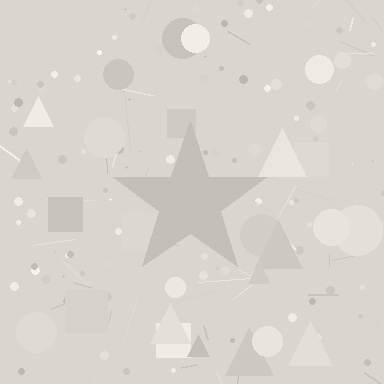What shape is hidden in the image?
A star is hidden in the image.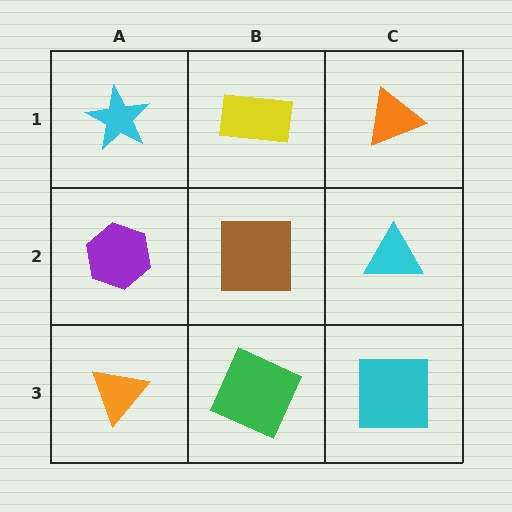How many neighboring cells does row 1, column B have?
3.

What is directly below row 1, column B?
A brown square.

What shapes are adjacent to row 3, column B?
A brown square (row 2, column B), an orange triangle (row 3, column A), a cyan square (row 3, column C).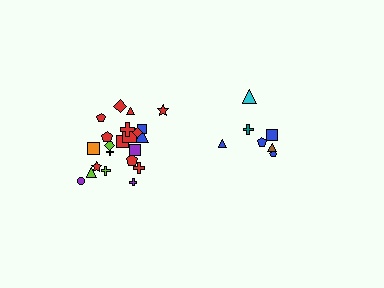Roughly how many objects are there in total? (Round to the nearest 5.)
Roughly 30 objects in total.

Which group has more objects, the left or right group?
The left group.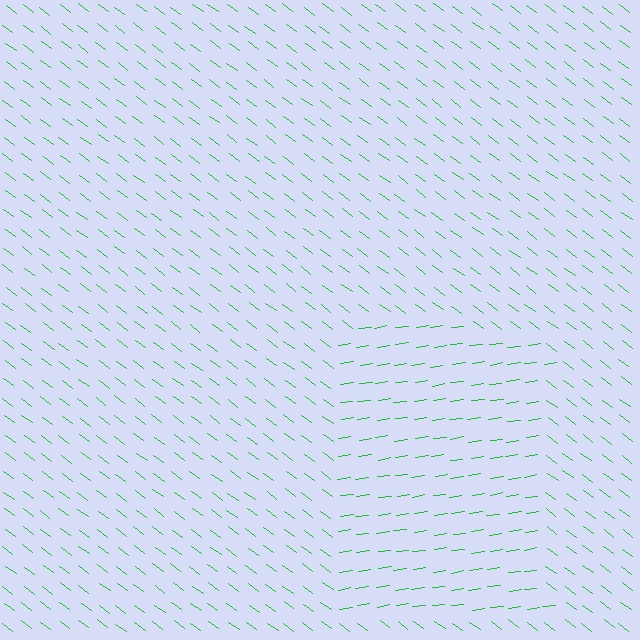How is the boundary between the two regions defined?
The boundary is defined purely by a change in line orientation (approximately 45 degrees difference). All lines are the same color and thickness.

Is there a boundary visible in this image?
Yes, there is a texture boundary formed by a change in line orientation.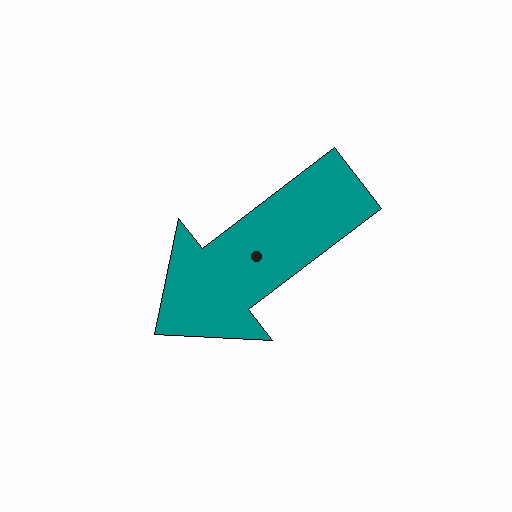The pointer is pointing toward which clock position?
Roughly 8 o'clock.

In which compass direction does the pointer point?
Southwest.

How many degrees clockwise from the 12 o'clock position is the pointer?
Approximately 232 degrees.